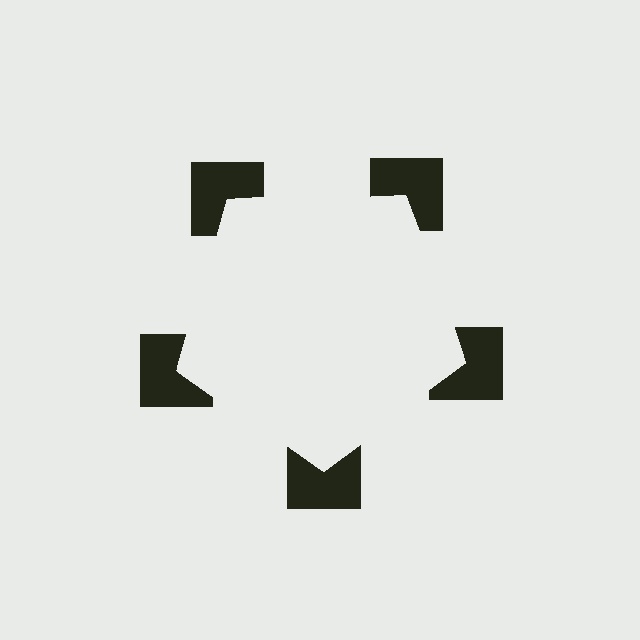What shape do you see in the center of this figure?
An illusory pentagon — its edges are inferred from the aligned wedge cuts in the notched squares, not physically drawn.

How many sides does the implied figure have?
5 sides.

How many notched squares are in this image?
There are 5 — one at each vertex of the illusory pentagon.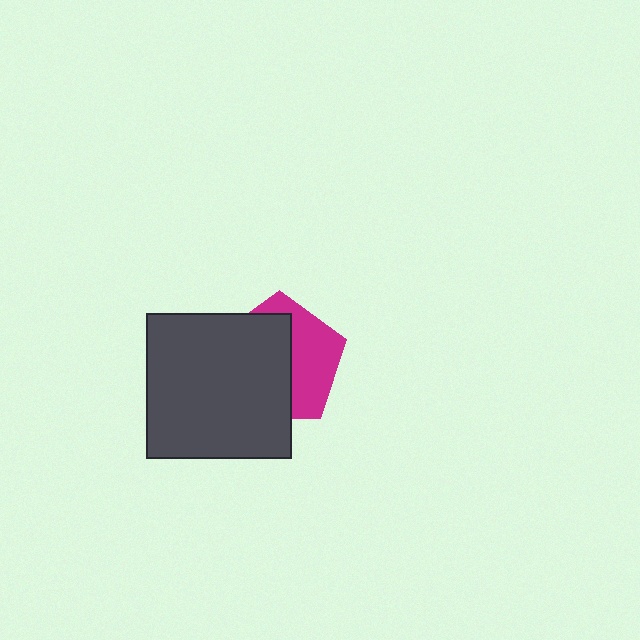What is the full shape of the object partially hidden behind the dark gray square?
The partially hidden object is a magenta pentagon.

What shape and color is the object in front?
The object in front is a dark gray square.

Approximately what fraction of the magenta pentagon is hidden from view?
Roughly 58% of the magenta pentagon is hidden behind the dark gray square.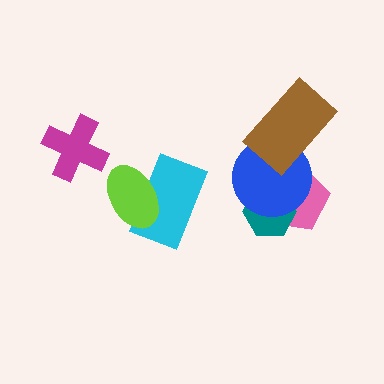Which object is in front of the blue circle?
The brown rectangle is in front of the blue circle.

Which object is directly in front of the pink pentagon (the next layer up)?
The teal hexagon is directly in front of the pink pentagon.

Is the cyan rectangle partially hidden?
Yes, it is partially covered by another shape.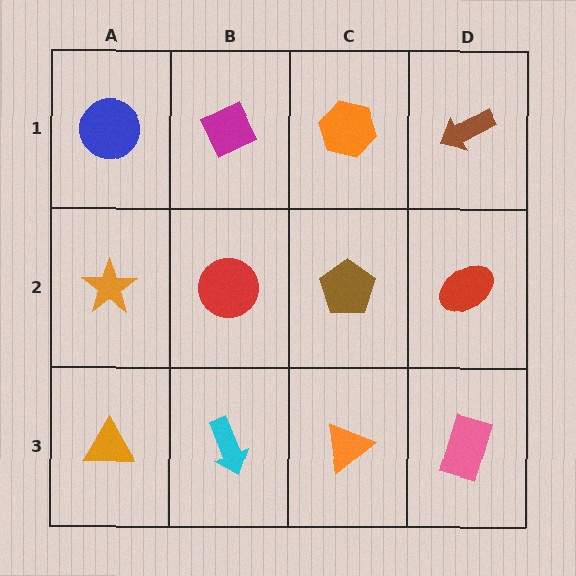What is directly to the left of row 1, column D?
An orange hexagon.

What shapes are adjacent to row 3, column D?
A red ellipse (row 2, column D), an orange triangle (row 3, column C).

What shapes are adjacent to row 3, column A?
An orange star (row 2, column A), a cyan arrow (row 3, column B).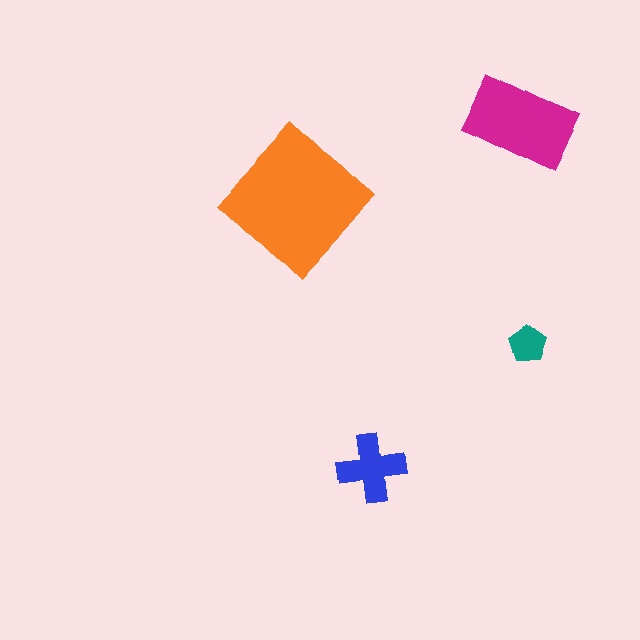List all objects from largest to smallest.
The orange diamond, the magenta rectangle, the blue cross, the teal pentagon.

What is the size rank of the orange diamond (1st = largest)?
1st.